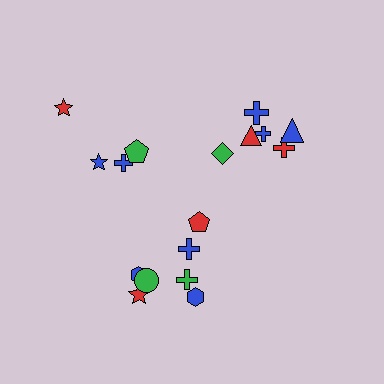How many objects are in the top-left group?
There are 4 objects.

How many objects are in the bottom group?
There are 7 objects.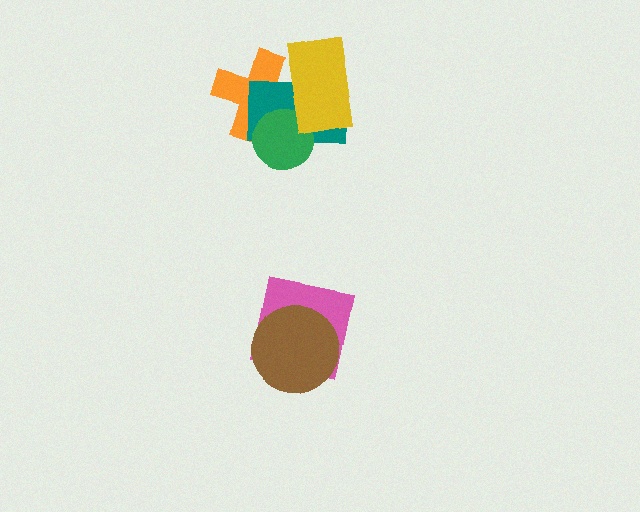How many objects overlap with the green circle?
3 objects overlap with the green circle.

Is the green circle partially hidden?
Yes, it is partially covered by another shape.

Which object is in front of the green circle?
The yellow rectangle is in front of the green circle.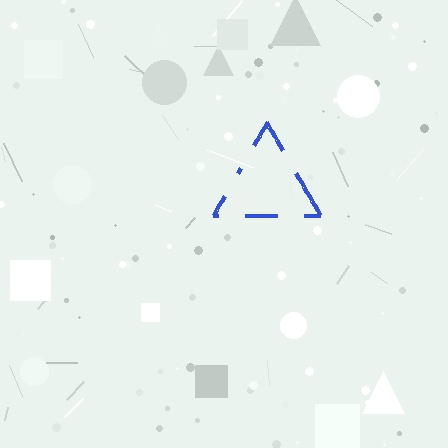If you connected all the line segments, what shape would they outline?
They would outline a triangle.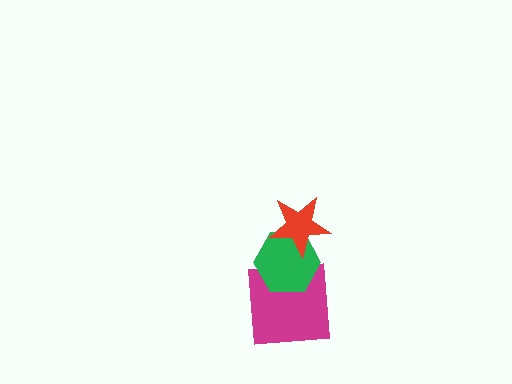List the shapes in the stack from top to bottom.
From top to bottom: the red star, the green hexagon, the magenta square.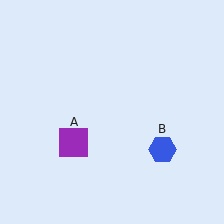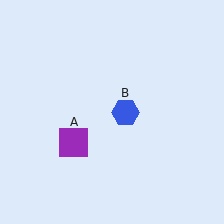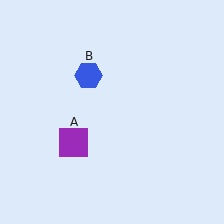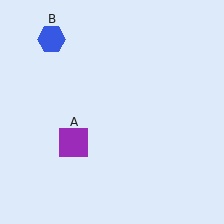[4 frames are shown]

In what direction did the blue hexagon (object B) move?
The blue hexagon (object B) moved up and to the left.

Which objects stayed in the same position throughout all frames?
Purple square (object A) remained stationary.